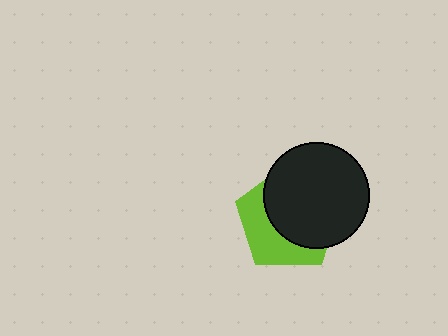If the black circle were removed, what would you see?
You would see the complete lime pentagon.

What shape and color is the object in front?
The object in front is a black circle.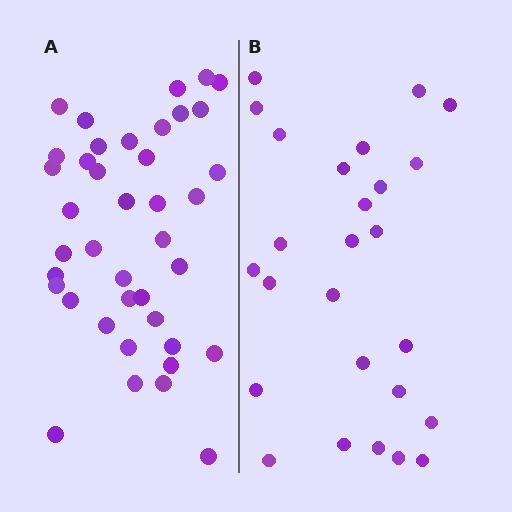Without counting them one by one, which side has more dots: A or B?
Region A (the left region) has more dots.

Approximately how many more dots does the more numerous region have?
Region A has approximately 15 more dots than region B.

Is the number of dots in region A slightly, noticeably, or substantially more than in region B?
Region A has substantially more. The ratio is roughly 1.5 to 1.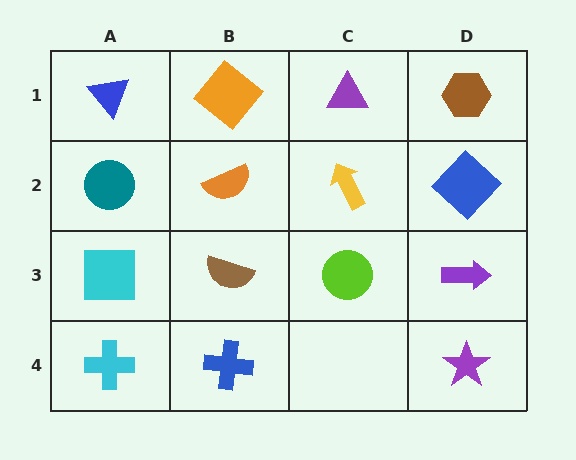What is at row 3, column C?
A lime circle.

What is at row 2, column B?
An orange semicircle.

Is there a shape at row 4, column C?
No, that cell is empty.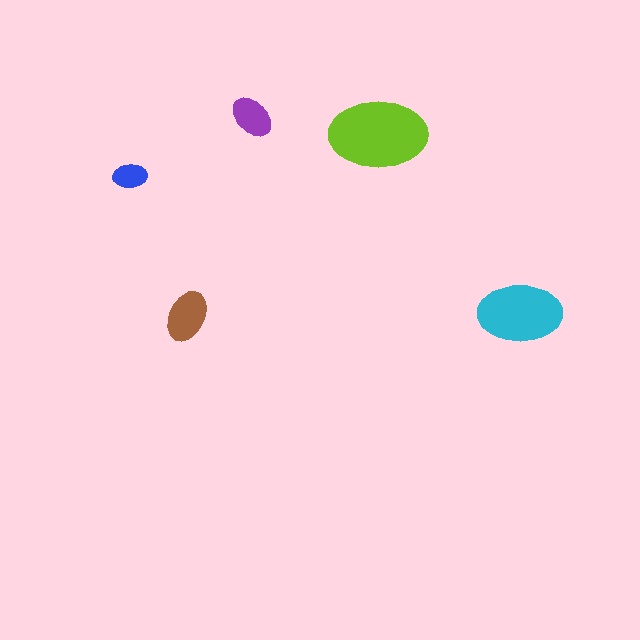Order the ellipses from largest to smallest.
the lime one, the cyan one, the brown one, the purple one, the blue one.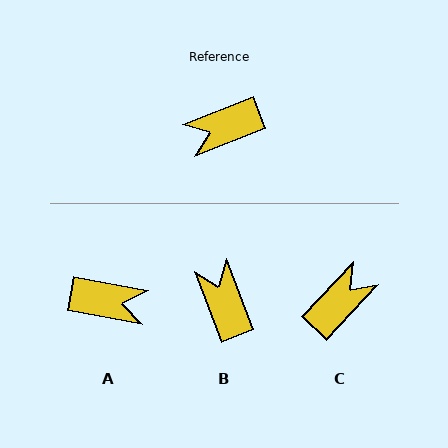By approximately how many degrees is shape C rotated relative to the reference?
Approximately 154 degrees clockwise.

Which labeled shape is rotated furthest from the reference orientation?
C, about 154 degrees away.